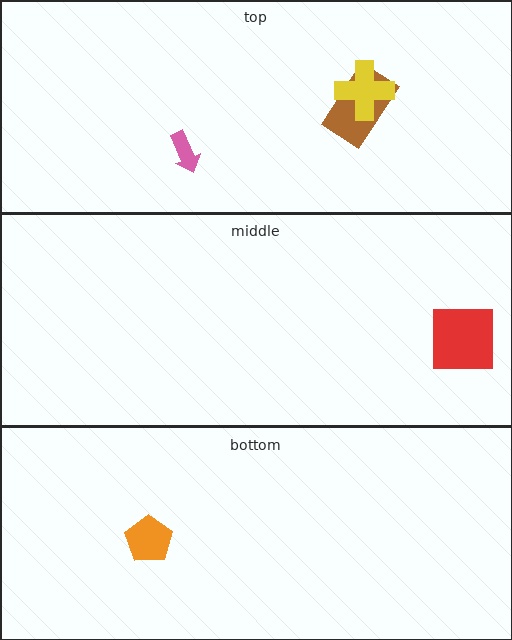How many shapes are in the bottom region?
1.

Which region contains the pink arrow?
The top region.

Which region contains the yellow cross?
The top region.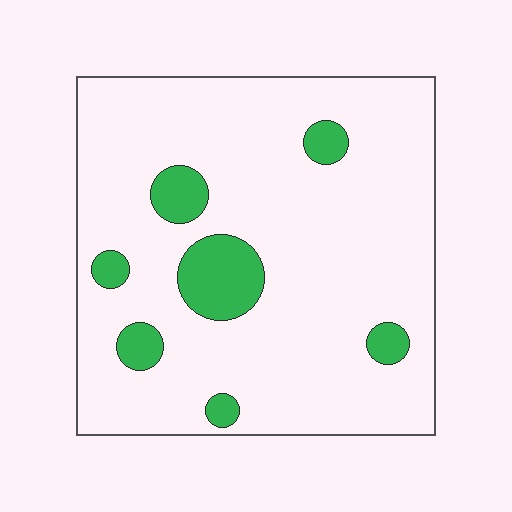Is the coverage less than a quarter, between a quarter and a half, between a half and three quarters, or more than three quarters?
Less than a quarter.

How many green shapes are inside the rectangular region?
7.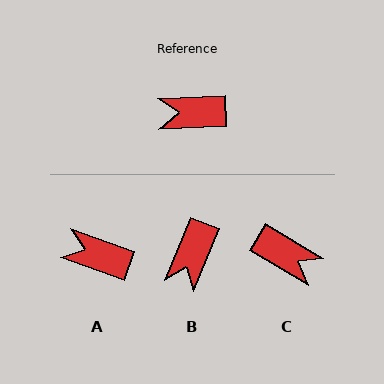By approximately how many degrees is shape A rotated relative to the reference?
Approximately 22 degrees clockwise.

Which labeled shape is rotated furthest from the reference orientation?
C, about 147 degrees away.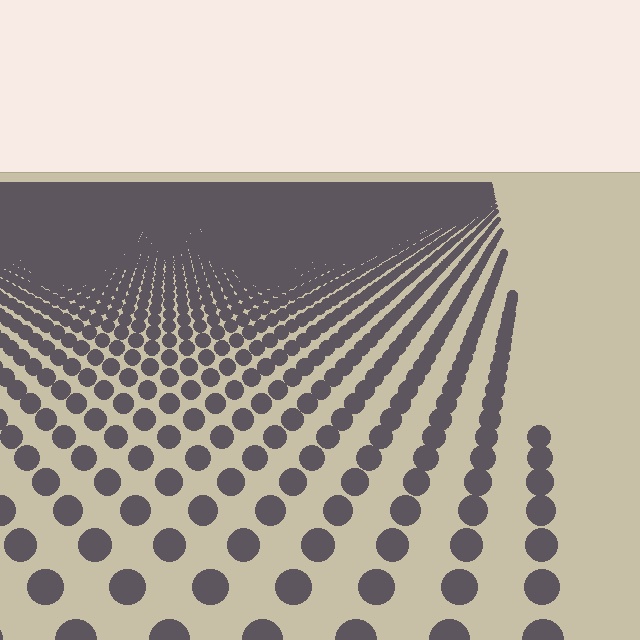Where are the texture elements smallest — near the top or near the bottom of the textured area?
Near the top.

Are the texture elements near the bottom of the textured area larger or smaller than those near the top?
Larger. Near the bottom, elements are closer to the viewer and appear at a bigger on-screen size.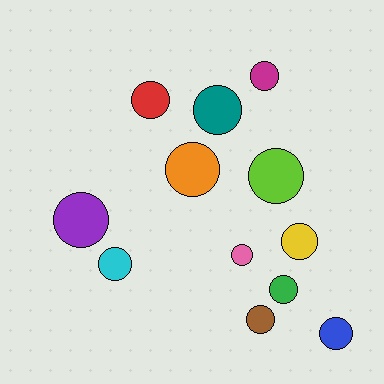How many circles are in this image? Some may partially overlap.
There are 12 circles.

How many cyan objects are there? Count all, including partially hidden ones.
There is 1 cyan object.